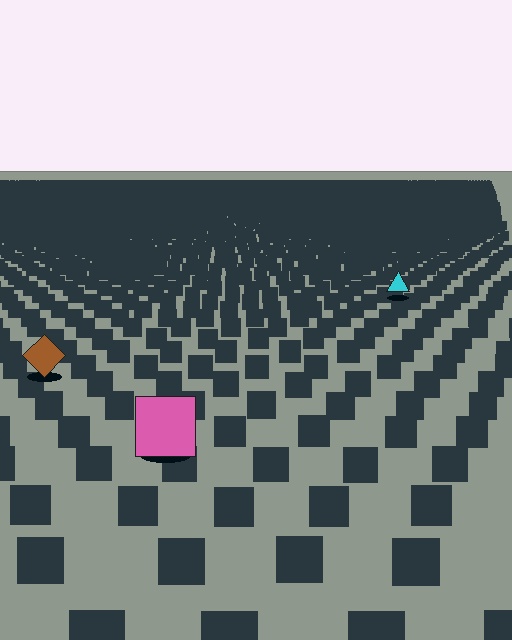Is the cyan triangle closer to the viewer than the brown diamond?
No. The brown diamond is closer — you can tell from the texture gradient: the ground texture is coarser near it.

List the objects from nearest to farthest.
From nearest to farthest: the pink square, the brown diamond, the cyan triangle.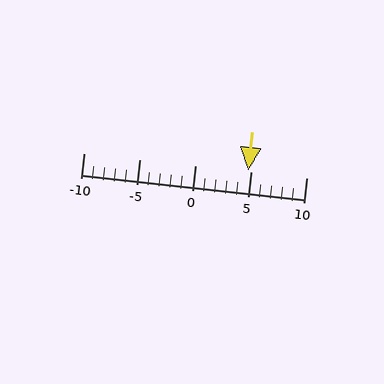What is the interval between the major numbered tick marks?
The major tick marks are spaced 5 units apart.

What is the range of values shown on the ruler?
The ruler shows values from -10 to 10.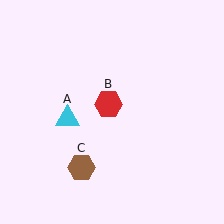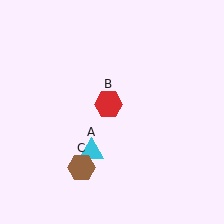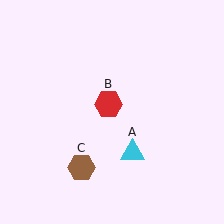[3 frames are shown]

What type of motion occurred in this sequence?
The cyan triangle (object A) rotated counterclockwise around the center of the scene.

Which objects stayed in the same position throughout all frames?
Red hexagon (object B) and brown hexagon (object C) remained stationary.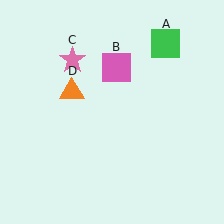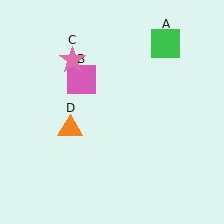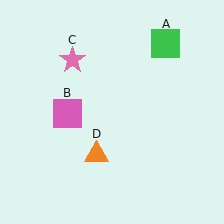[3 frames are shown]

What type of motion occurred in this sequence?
The pink square (object B), orange triangle (object D) rotated counterclockwise around the center of the scene.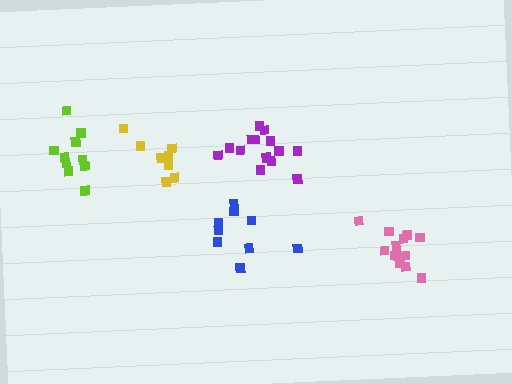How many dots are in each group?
Group 1: 14 dots, Group 2: 10 dots, Group 3: 9 dots, Group 4: 8 dots, Group 5: 13 dots (54 total).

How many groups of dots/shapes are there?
There are 5 groups.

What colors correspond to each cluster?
The clusters are colored: purple, lime, blue, yellow, pink.